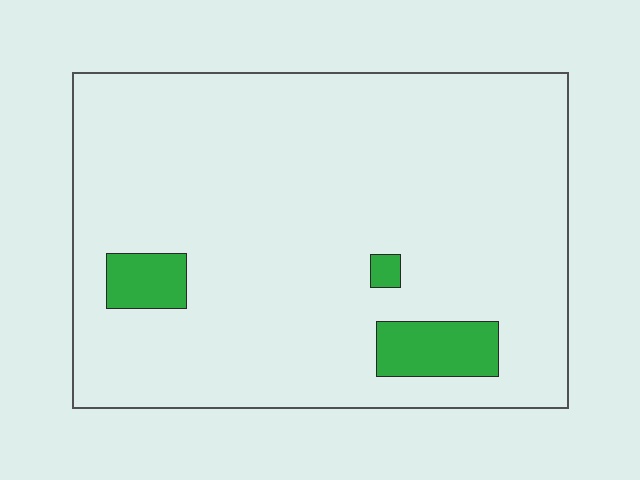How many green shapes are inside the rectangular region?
3.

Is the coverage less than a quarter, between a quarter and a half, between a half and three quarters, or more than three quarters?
Less than a quarter.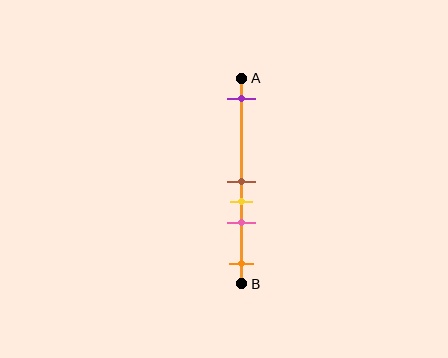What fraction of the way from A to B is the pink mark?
The pink mark is approximately 70% (0.7) of the way from A to B.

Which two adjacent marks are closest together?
The brown and yellow marks are the closest adjacent pair.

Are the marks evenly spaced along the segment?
No, the marks are not evenly spaced.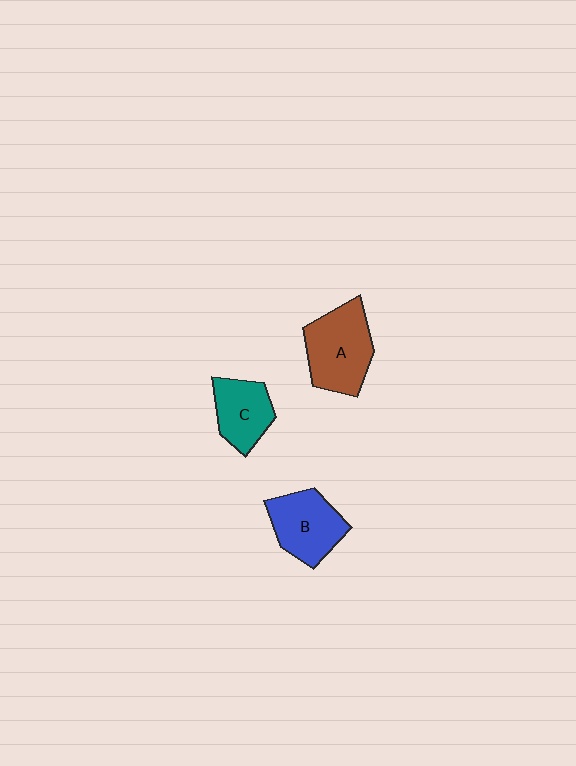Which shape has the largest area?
Shape A (brown).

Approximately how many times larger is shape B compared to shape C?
Approximately 1.2 times.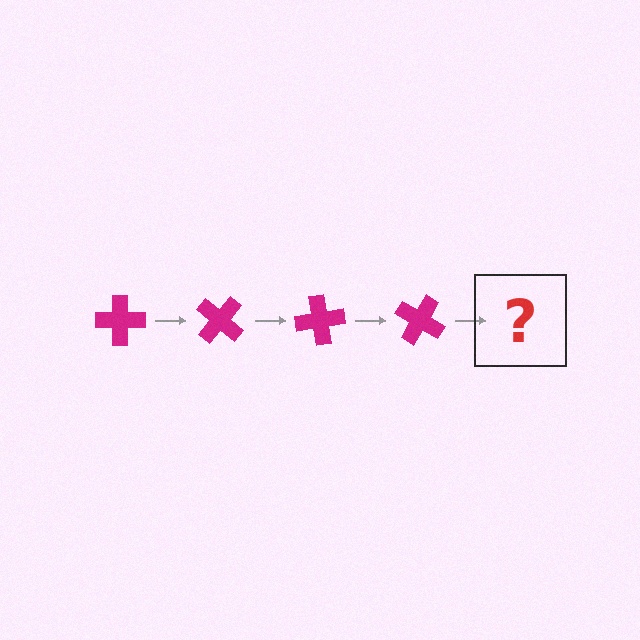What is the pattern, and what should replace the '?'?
The pattern is that the cross rotates 40 degrees each step. The '?' should be a magenta cross rotated 160 degrees.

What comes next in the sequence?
The next element should be a magenta cross rotated 160 degrees.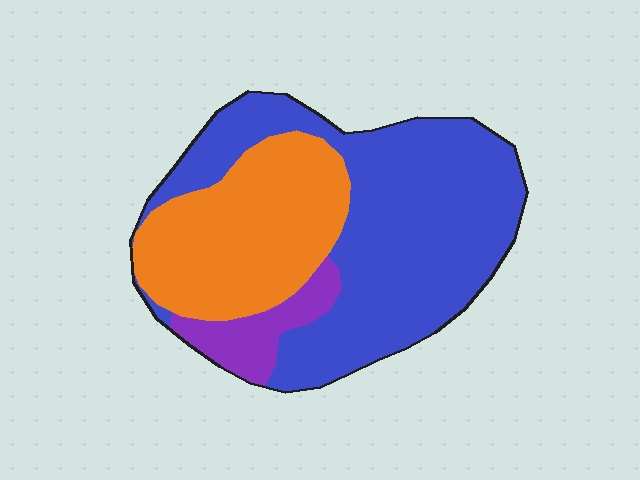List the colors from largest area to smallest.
From largest to smallest: blue, orange, purple.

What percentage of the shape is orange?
Orange takes up between a quarter and a half of the shape.